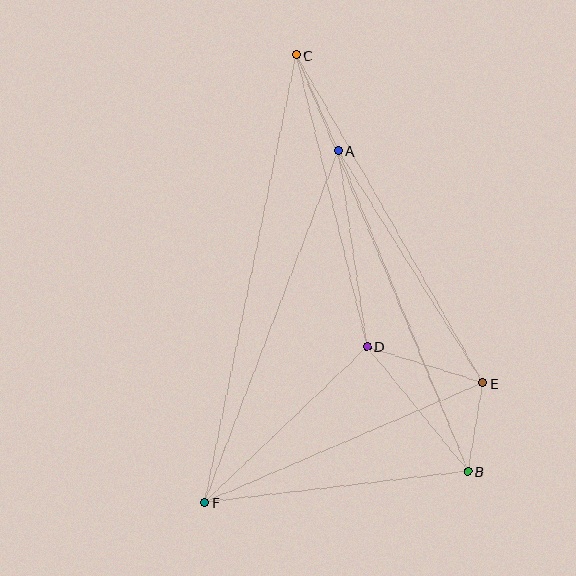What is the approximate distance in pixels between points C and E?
The distance between C and E is approximately 377 pixels.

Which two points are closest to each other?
Points B and E are closest to each other.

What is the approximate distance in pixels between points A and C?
The distance between A and C is approximately 105 pixels.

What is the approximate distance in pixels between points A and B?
The distance between A and B is approximately 346 pixels.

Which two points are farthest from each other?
Points C and F are farthest from each other.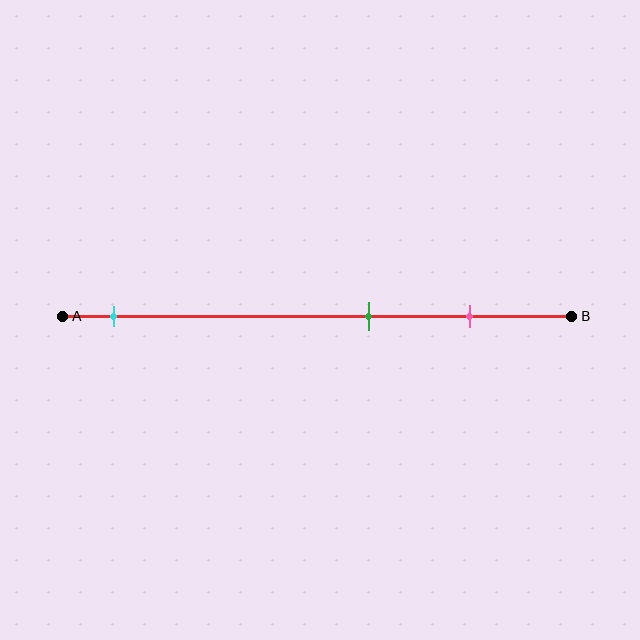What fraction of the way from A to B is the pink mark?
The pink mark is approximately 80% (0.8) of the way from A to B.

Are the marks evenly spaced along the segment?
No, the marks are not evenly spaced.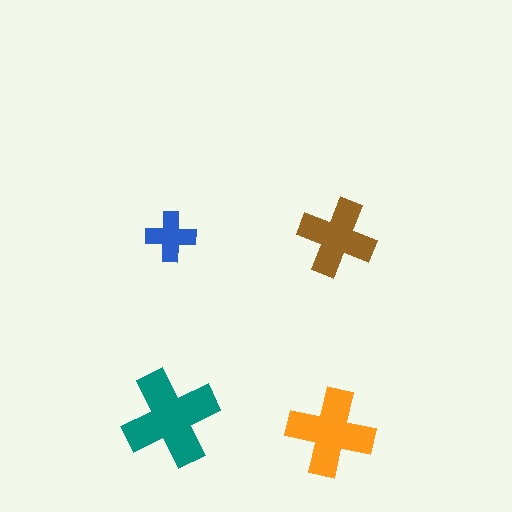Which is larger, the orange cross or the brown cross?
The orange one.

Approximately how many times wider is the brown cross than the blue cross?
About 1.5 times wider.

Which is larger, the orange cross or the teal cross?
The teal one.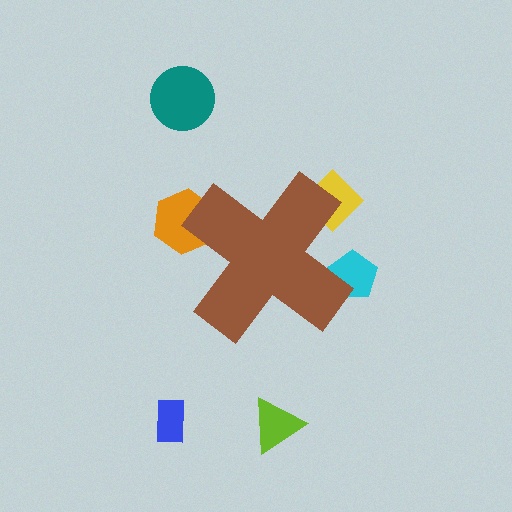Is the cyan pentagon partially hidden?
Yes, the cyan pentagon is partially hidden behind the brown cross.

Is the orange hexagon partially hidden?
Yes, the orange hexagon is partially hidden behind the brown cross.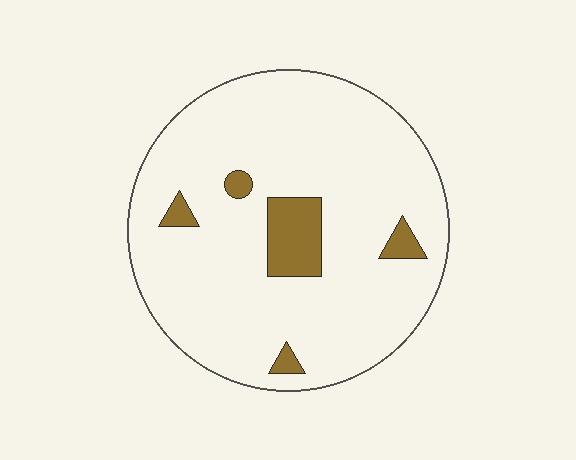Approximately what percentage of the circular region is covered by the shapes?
Approximately 10%.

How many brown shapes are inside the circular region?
5.